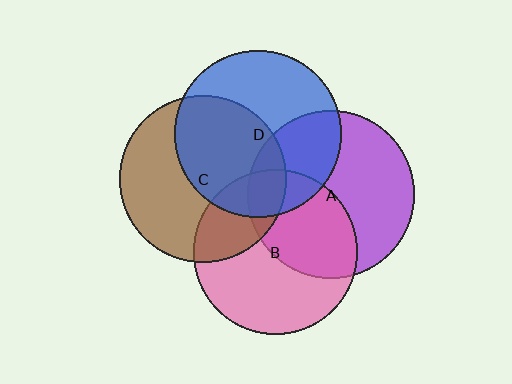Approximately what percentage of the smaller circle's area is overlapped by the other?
Approximately 25%.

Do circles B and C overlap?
Yes.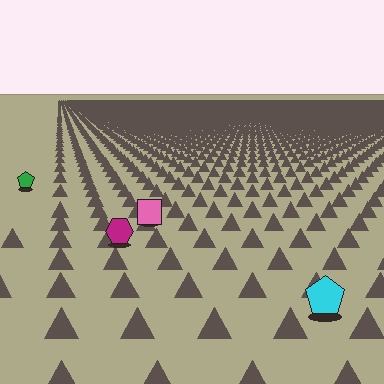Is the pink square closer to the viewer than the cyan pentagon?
No. The cyan pentagon is closer — you can tell from the texture gradient: the ground texture is coarser near it.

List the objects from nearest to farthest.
From nearest to farthest: the cyan pentagon, the magenta hexagon, the pink square, the green pentagon.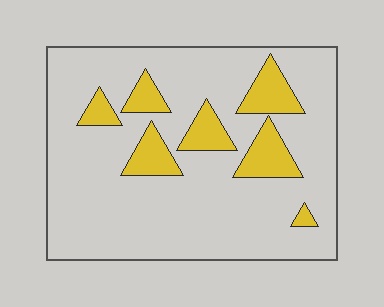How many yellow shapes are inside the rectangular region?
7.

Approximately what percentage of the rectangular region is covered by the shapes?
Approximately 15%.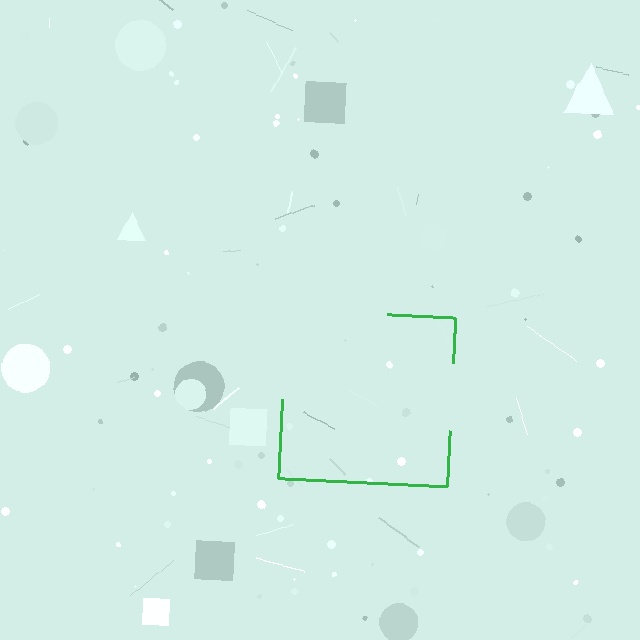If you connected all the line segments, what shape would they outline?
They would outline a square.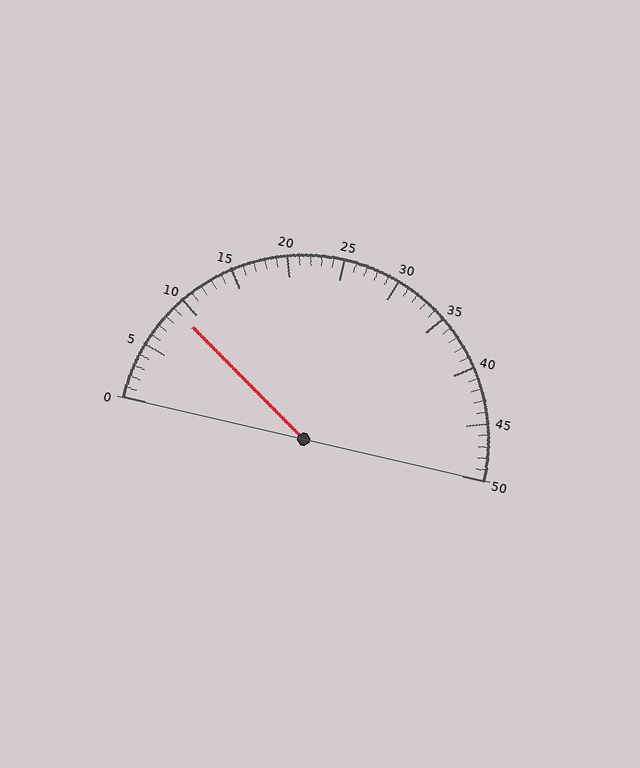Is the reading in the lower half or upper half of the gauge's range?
The reading is in the lower half of the range (0 to 50).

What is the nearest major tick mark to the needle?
The nearest major tick mark is 10.